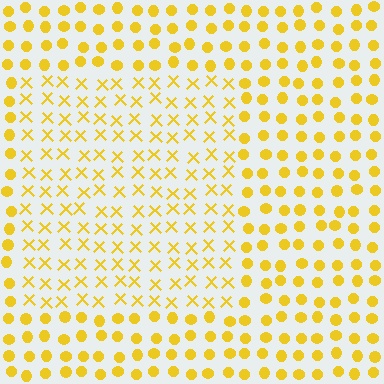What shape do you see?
I see a rectangle.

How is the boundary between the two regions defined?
The boundary is defined by a change in element shape: X marks inside vs. circles outside. All elements share the same color and spacing.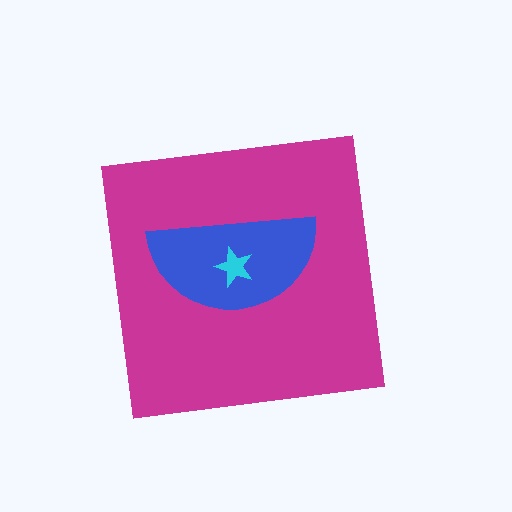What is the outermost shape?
The magenta square.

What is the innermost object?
The cyan star.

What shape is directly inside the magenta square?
The blue semicircle.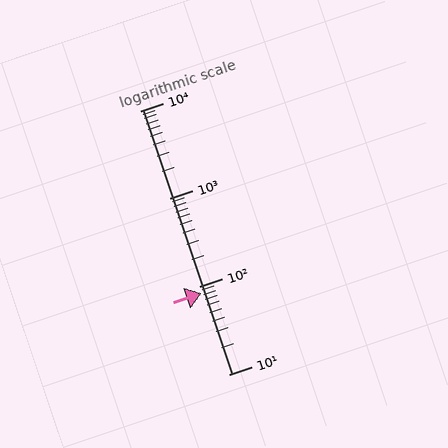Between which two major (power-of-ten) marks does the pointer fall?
The pointer is between 10 and 100.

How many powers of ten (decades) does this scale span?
The scale spans 3 decades, from 10 to 10000.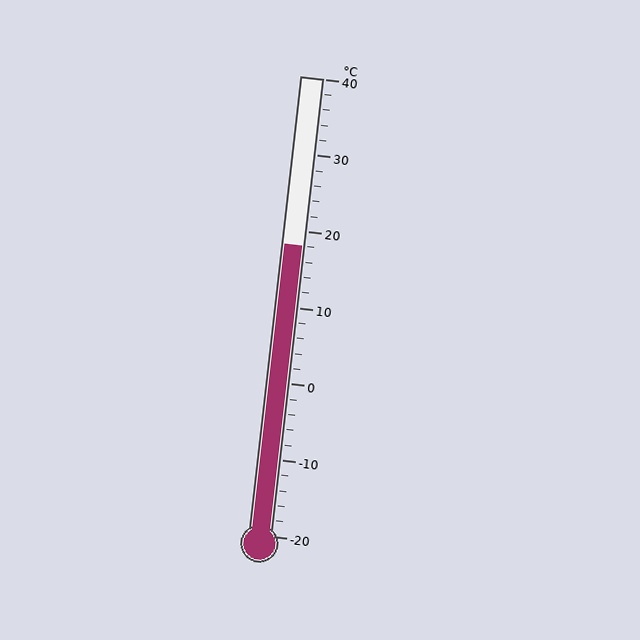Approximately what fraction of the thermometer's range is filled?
The thermometer is filled to approximately 65% of its range.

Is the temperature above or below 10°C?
The temperature is above 10°C.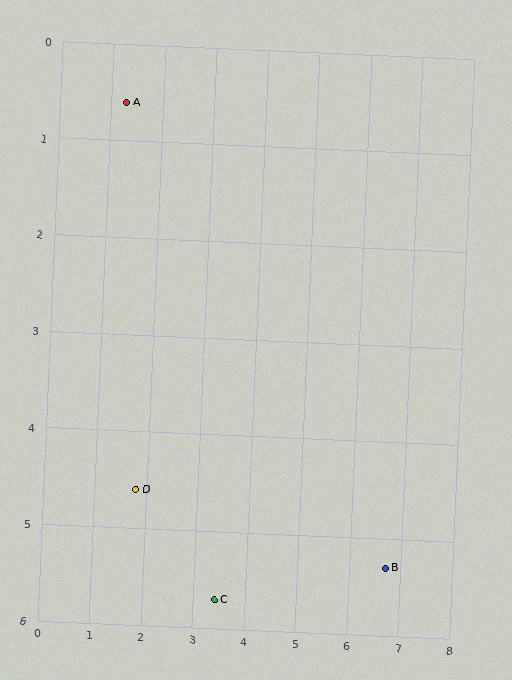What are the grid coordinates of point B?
Point B is at approximately (6.7, 5.3).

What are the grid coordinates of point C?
Point C is at approximately (3.4, 5.7).